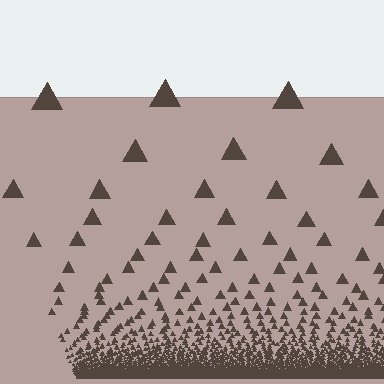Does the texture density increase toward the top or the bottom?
Density increases toward the bottom.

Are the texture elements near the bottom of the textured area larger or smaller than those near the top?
Smaller. The gradient is inverted — elements near the bottom are smaller and denser.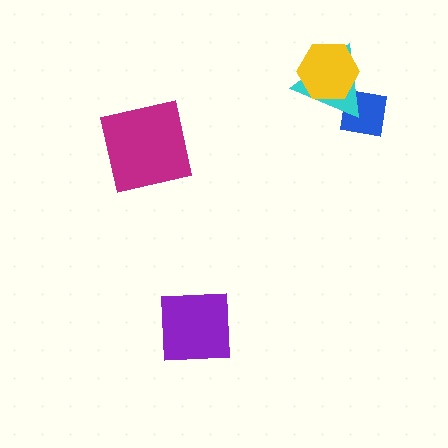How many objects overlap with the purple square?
0 objects overlap with the purple square.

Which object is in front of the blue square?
The cyan triangle is in front of the blue square.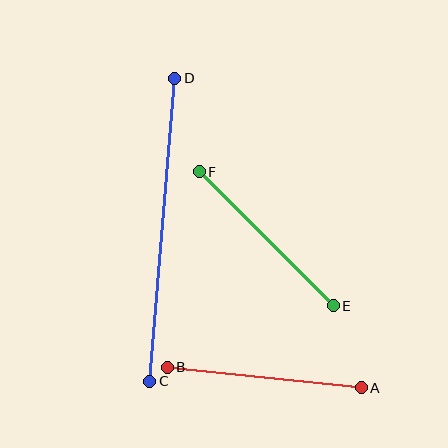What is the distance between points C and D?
The distance is approximately 304 pixels.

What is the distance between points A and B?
The distance is approximately 195 pixels.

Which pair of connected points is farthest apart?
Points C and D are farthest apart.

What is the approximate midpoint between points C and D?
The midpoint is at approximately (162, 230) pixels.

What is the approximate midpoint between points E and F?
The midpoint is at approximately (266, 239) pixels.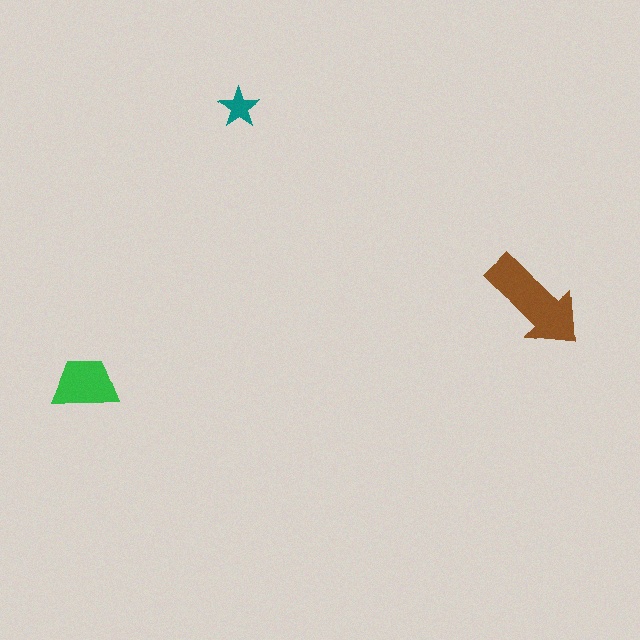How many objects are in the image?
There are 3 objects in the image.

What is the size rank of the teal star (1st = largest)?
3rd.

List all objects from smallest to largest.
The teal star, the green trapezoid, the brown arrow.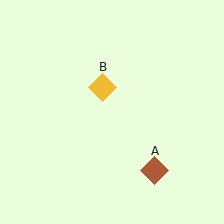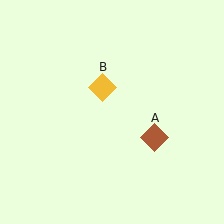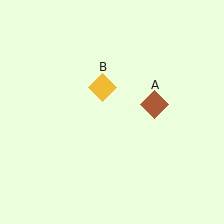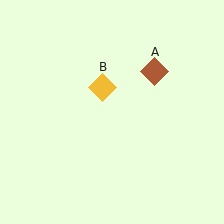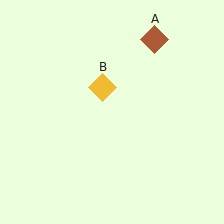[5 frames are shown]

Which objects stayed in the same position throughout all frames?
Yellow diamond (object B) remained stationary.